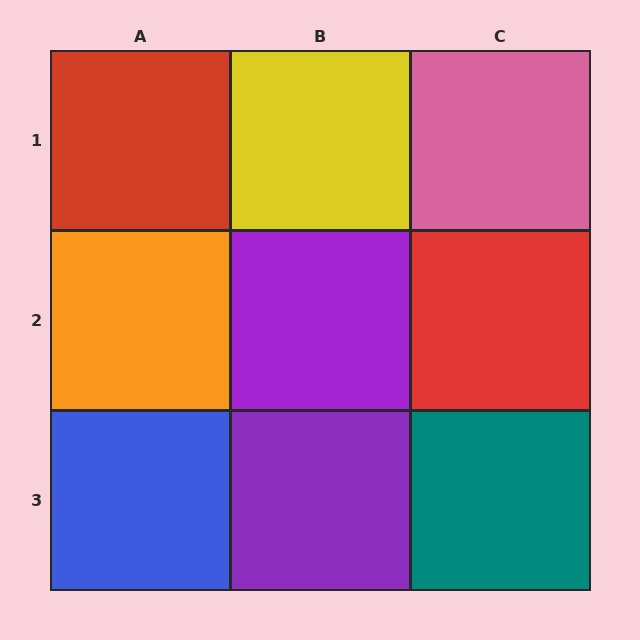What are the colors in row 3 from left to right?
Blue, purple, teal.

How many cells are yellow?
1 cell is yellow.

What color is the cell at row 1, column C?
Pink.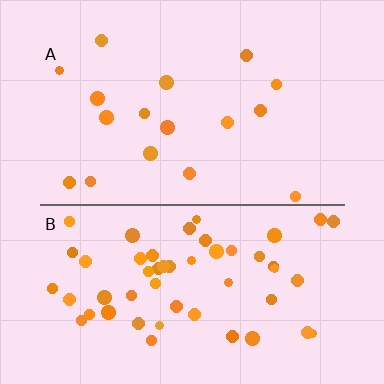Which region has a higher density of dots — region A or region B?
B (the bottom).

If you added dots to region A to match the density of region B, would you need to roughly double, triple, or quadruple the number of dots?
Approximately triple.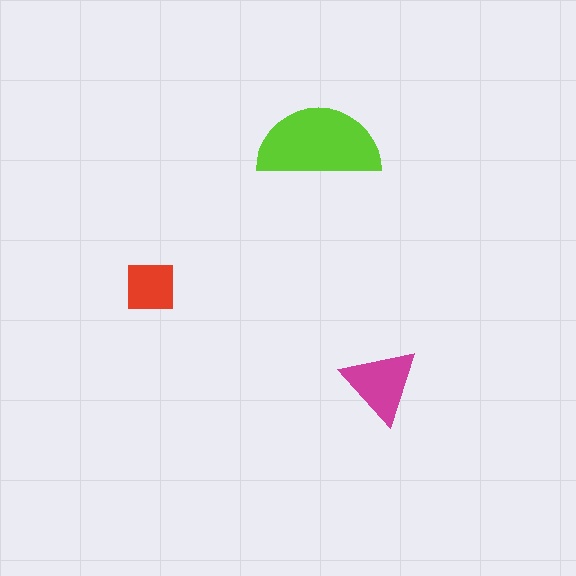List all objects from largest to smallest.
The lime semicircle, the magenta triangle, the red square.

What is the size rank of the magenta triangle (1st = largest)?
2nd.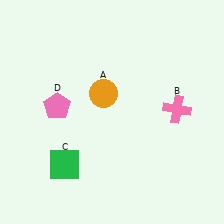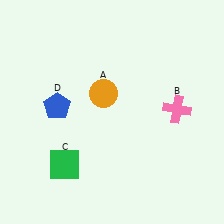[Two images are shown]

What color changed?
The pentagon (D) changed from pink in Image 1 to blue in Image 2.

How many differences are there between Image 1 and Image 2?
There is 1 difference between the two images.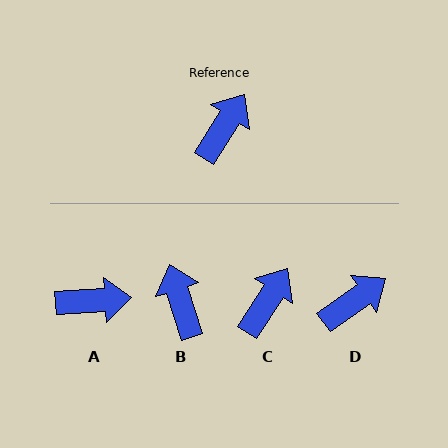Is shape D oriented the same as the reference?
No, it is off by about 22 degrees.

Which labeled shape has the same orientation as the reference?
C.